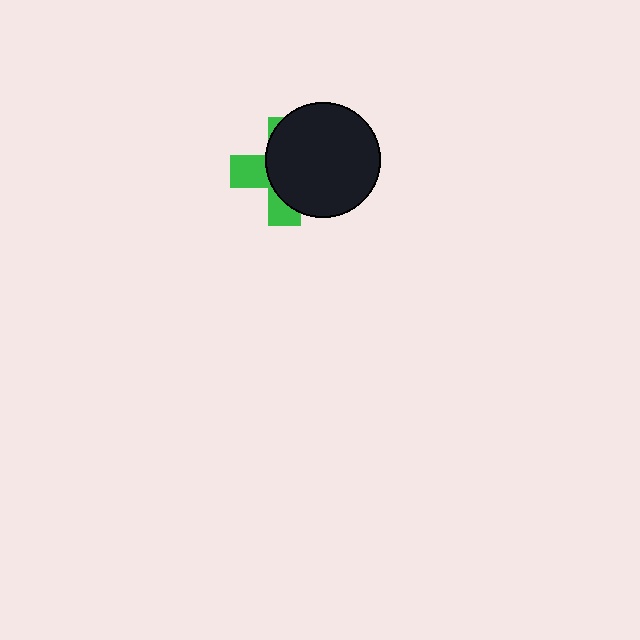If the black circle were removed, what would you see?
You would see the complete green cross.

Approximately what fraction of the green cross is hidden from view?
Roughly 64% of the green cross is hidden behind the black circle.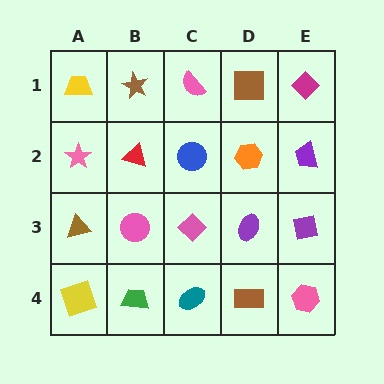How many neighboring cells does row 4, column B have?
3.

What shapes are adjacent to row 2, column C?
A pink semicircle (row 1, column C), a pink diamond (row 3, column C), a red triangle (row 2, column B), an orange hexagon (row 2, column D).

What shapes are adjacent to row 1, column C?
A blue circle (row 2, column C), a brown star (row 1, column B), a brown square (row 1, column D).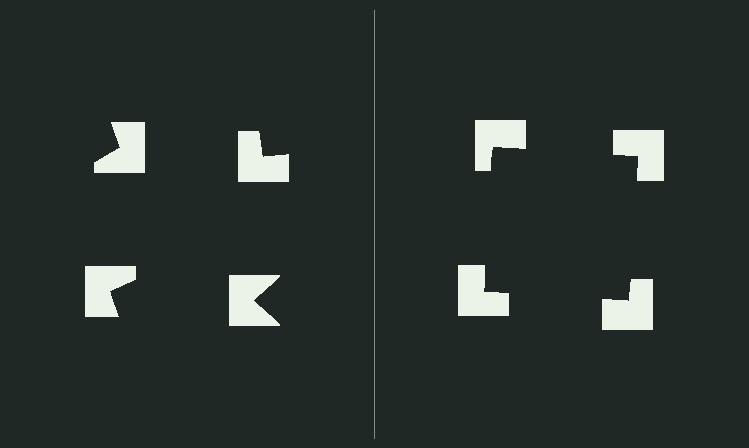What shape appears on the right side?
An illusory square.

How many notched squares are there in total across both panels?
8 — 4 on each side.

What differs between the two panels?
The notched squares are positioned identically on both sides; only the wedge orientations differ. On the right they align to a square; on the left they are misaligned.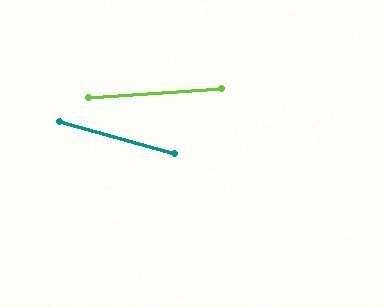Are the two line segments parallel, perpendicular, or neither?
Neither parallel nor perpendicular — they differ by about 20°.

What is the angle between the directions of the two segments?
Approximately 20 degrees.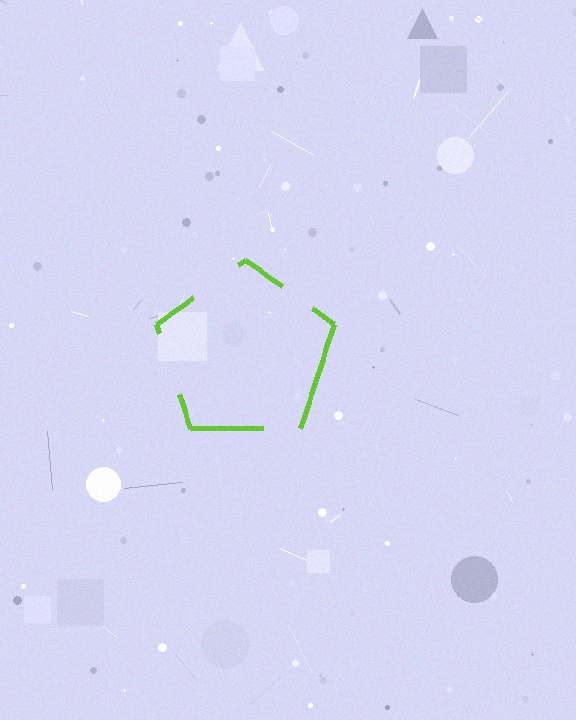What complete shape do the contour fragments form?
The contour fragments form a pentagon.